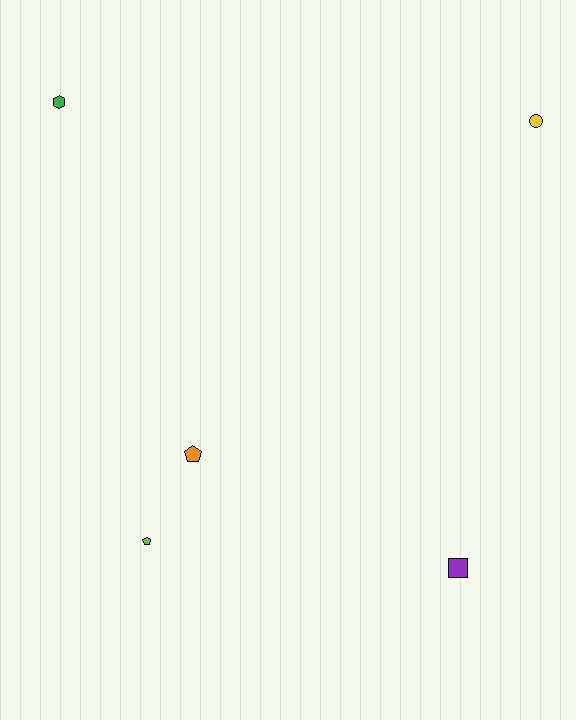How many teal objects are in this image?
There are no teal objects.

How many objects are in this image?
There are 5 objects.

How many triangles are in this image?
There are no triangles.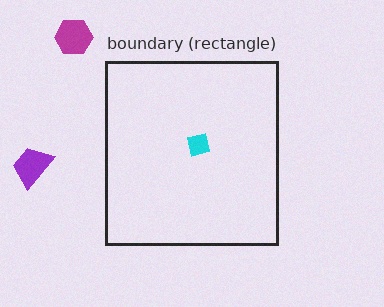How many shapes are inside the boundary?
1 inside, 2 outside.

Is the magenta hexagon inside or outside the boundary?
Outside.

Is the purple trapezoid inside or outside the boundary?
Outside.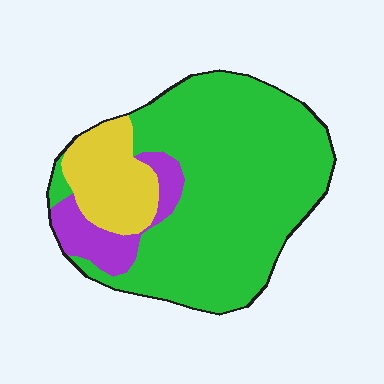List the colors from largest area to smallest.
From largest to smallest: green, yellow, purple.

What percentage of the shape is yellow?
Yellow covers around 15% of the shape.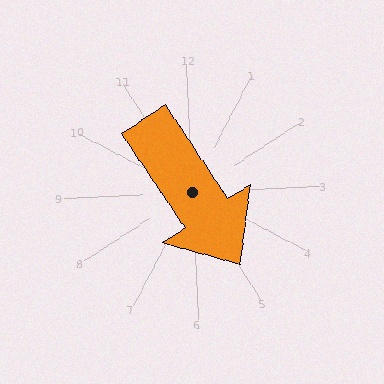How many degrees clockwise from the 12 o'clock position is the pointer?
Approximately 149 degrees.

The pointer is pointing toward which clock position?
Roughly 5 o'clock.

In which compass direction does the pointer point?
Southeast.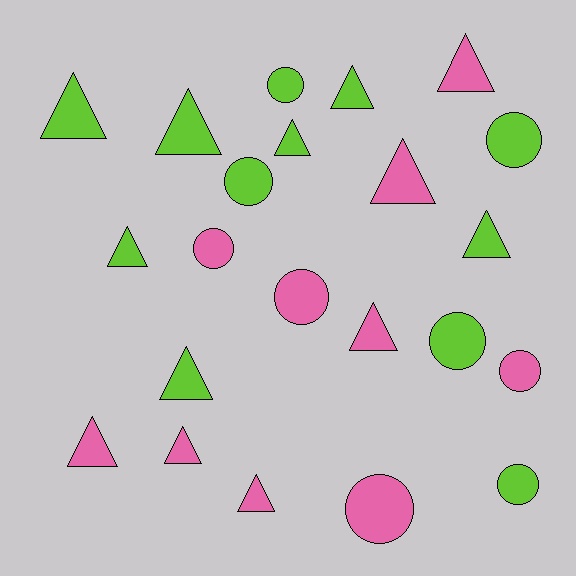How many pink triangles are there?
There are 6 pink triangles.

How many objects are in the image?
There are 22 objects.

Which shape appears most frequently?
Triangle, with 13 objects.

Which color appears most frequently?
Lime, with 12 objects.